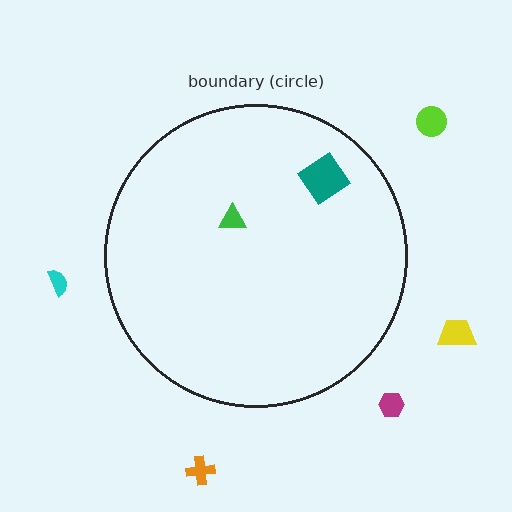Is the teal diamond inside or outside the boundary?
Inside.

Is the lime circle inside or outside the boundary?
Outside.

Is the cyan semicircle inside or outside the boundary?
Outside.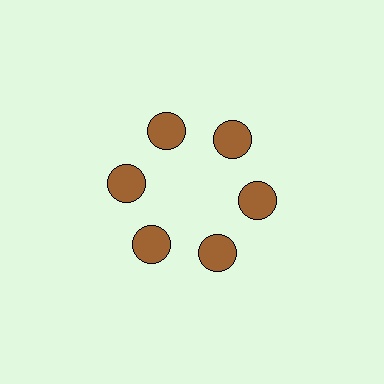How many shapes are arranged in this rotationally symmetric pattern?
There are 6 shapes, arranged in 6 groups of 1.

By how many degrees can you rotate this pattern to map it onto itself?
The pattern maps onto itself every 60 degrees of rotation.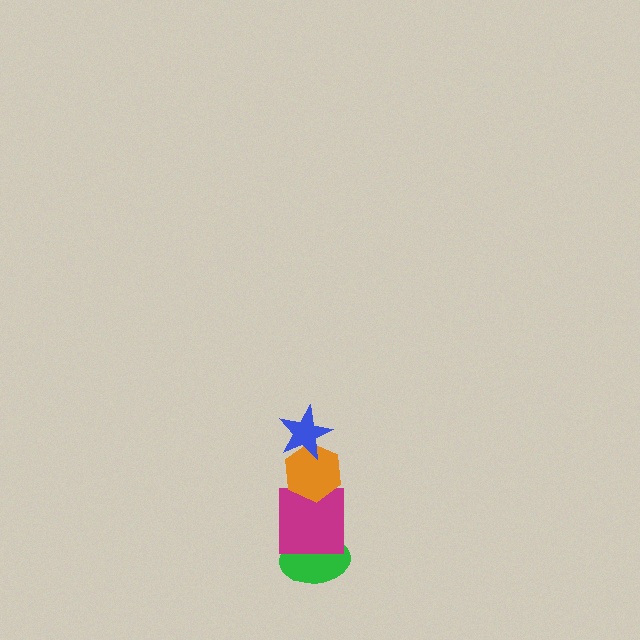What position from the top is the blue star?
The blue star is 1st from the top.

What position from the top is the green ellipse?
The green ellipse is 4th from the top.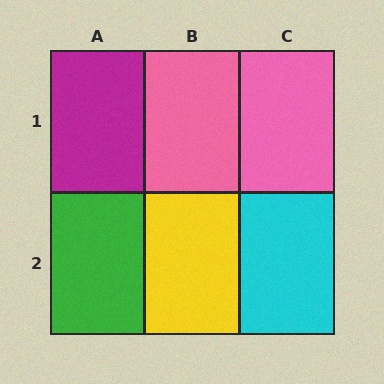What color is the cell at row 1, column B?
Pink.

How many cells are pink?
2 cells are pink.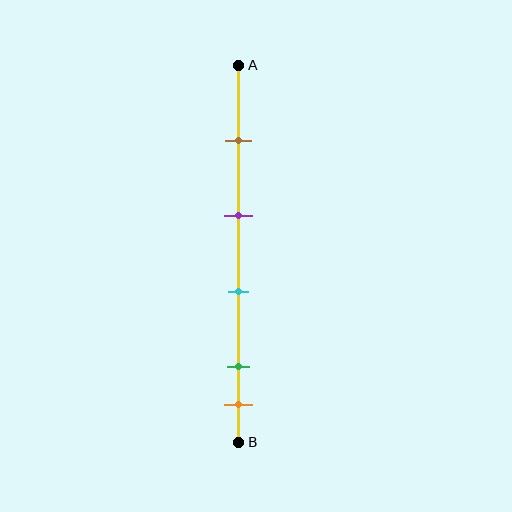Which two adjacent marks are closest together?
The green and orange marks are the closest adjacent pair.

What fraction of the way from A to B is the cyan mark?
The cyan mark is approximately 60% (0.6) of the way from A to B.